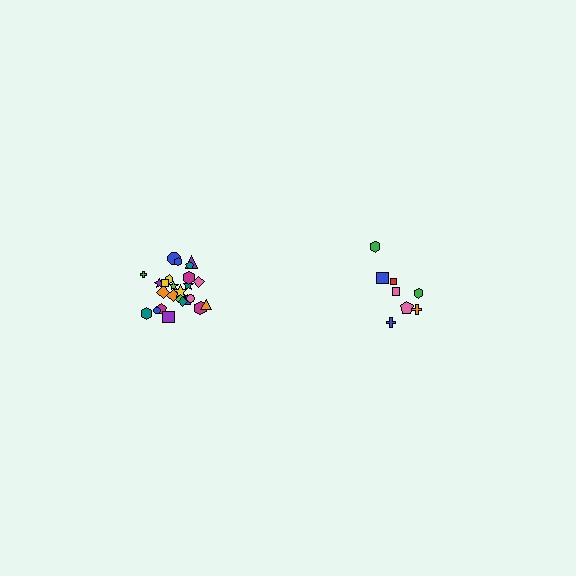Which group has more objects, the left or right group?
The left group.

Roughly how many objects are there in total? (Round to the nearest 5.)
Roughly 35 objects in total.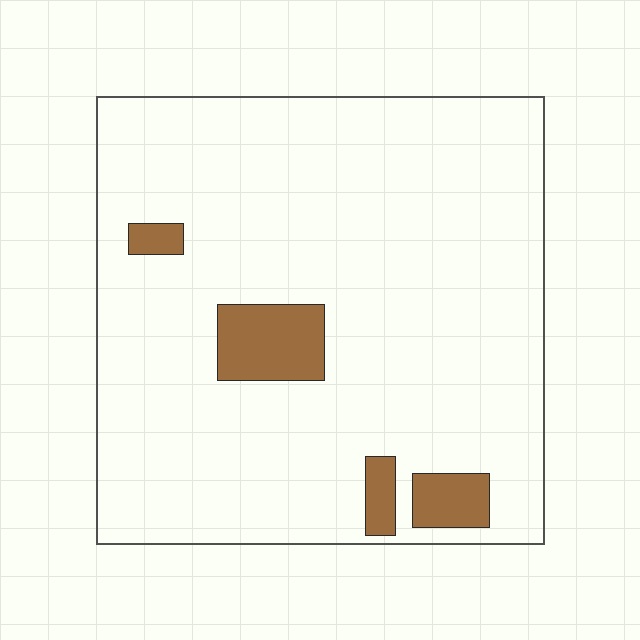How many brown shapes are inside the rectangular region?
4.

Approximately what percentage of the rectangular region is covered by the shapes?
Approximately 10%.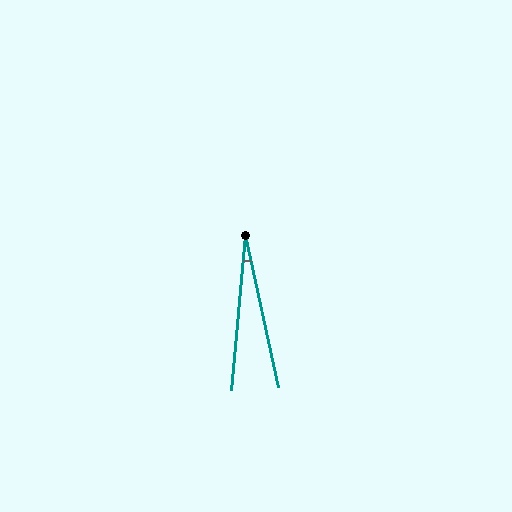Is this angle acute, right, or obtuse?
It is acute.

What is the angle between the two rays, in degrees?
Approximately 17 degrees.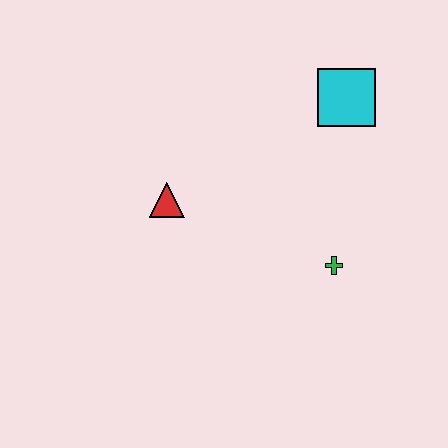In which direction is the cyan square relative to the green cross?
The cyan square is above the green cross.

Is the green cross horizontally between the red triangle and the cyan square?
Yes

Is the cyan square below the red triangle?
No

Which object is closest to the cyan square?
The green cross is closest to the cyan square.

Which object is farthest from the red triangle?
The cyan square is farthest from the red triangle.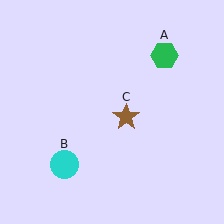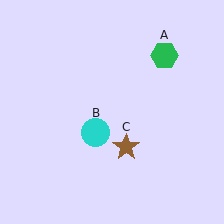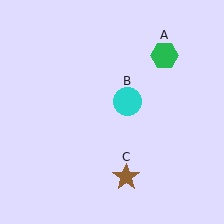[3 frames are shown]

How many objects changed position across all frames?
2 objects changed position: cyan circle (object B), brown star (object C).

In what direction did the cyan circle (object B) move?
The cyan circle (object B) moved up and to the right.